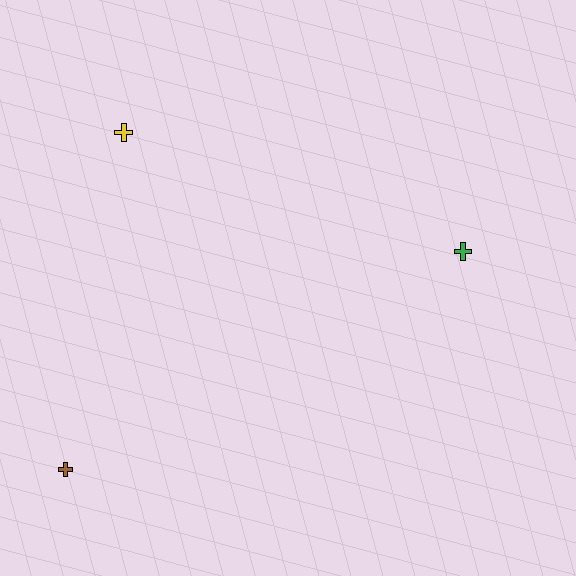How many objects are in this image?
There are 3 objects.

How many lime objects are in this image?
There are no lime objects.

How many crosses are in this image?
There are 3 crosses.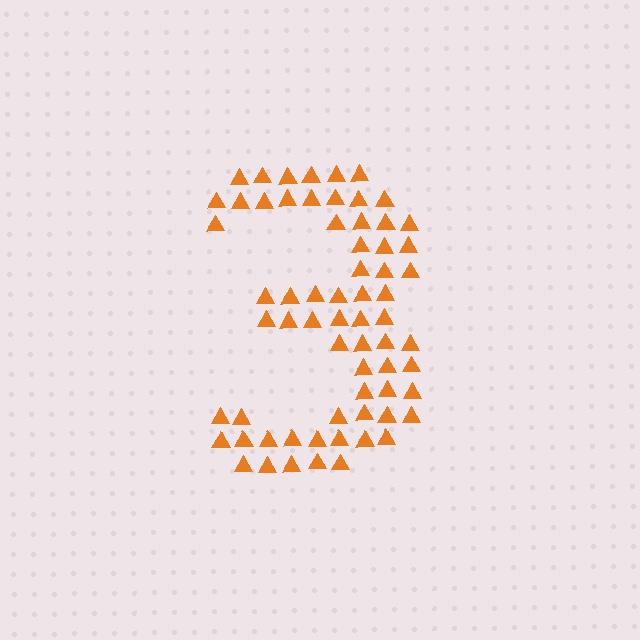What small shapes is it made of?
It is made of small triangles.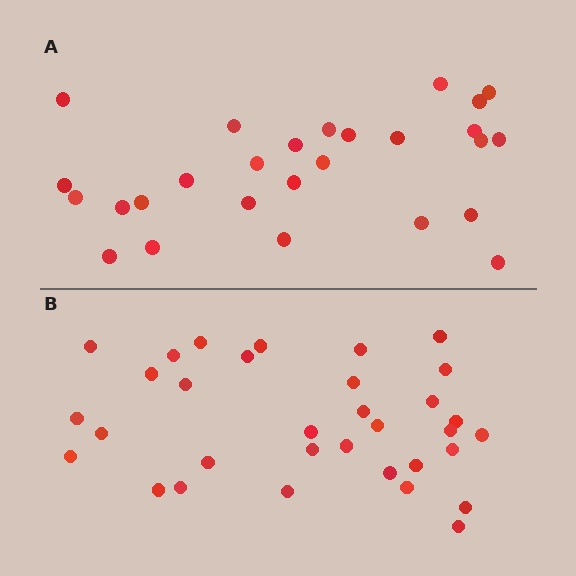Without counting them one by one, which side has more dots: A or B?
Region B (the bottom region) has more dots.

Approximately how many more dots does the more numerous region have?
Region B has about 6 more dots than region A.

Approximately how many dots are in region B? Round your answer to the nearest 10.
About 30 dots. (The exact count is 33, which rounds to 30.)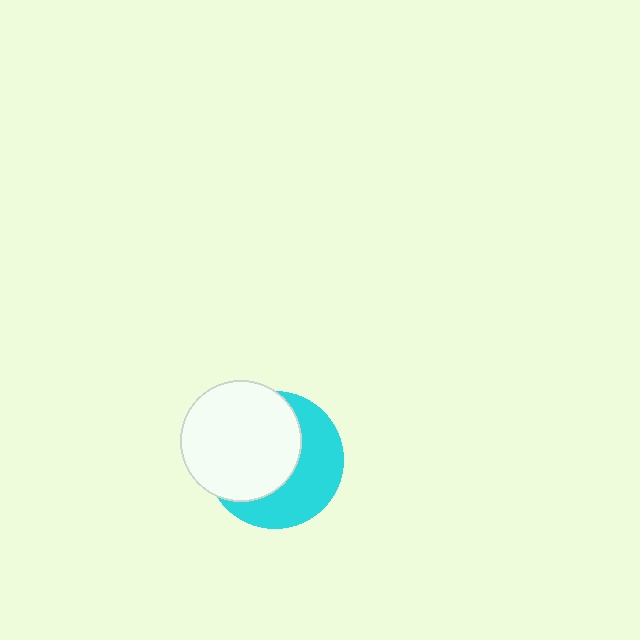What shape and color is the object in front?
The object in front is a white circle.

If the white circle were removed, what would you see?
You would see the complete cyan circle.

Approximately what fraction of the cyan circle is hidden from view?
Roughly 55% of the cyan circle is hidden behind the white circle.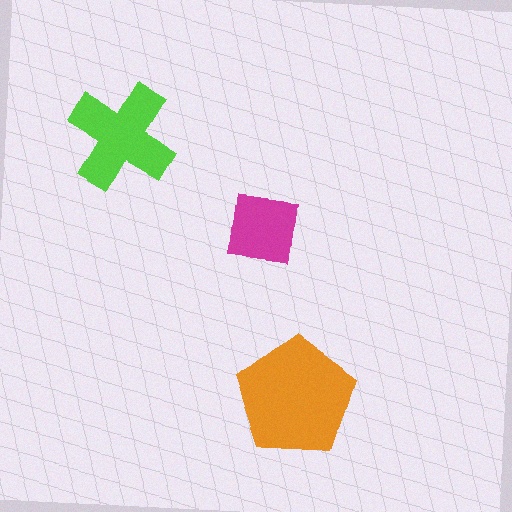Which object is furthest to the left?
The lime cross is leftmost.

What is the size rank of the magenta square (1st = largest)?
3rd.